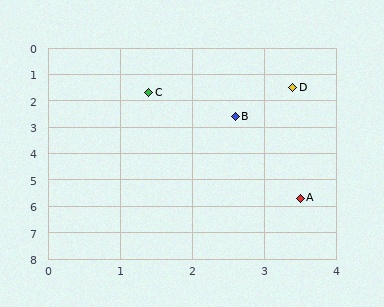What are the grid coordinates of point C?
Point C is at approximately (1.4, 1.7).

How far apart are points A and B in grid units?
Points A and B are about 3.2 grid units apart.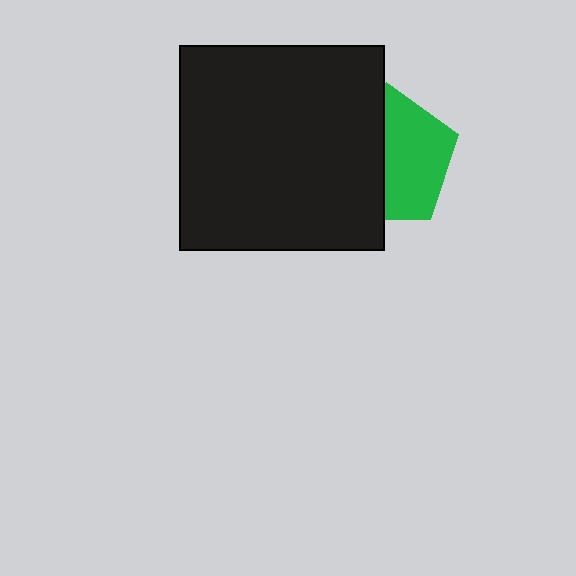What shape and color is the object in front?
The object in front is a black square.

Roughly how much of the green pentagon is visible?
About half of it is visible (roughly 51%).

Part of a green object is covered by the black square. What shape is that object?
It is a pentagon.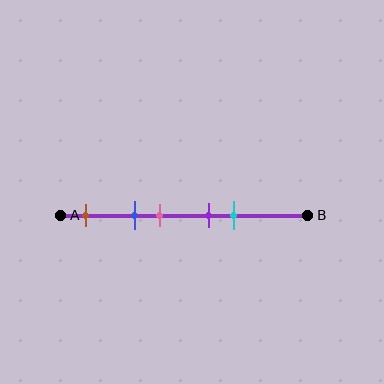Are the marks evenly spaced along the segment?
No, the marks are not evenly spaced.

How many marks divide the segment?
There are 5 marks dividing the segment.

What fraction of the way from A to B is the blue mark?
The blue mark is approximately 30% (0.3) of the way from A to B.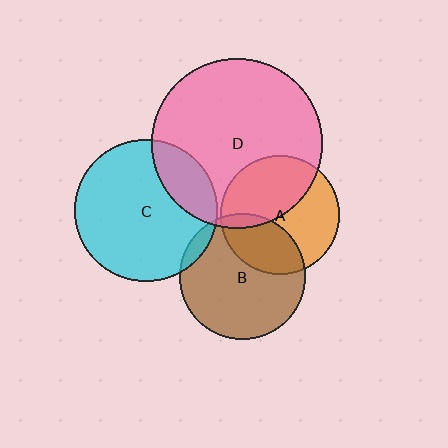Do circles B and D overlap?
Yes.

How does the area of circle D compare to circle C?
Approximately 1.4 times.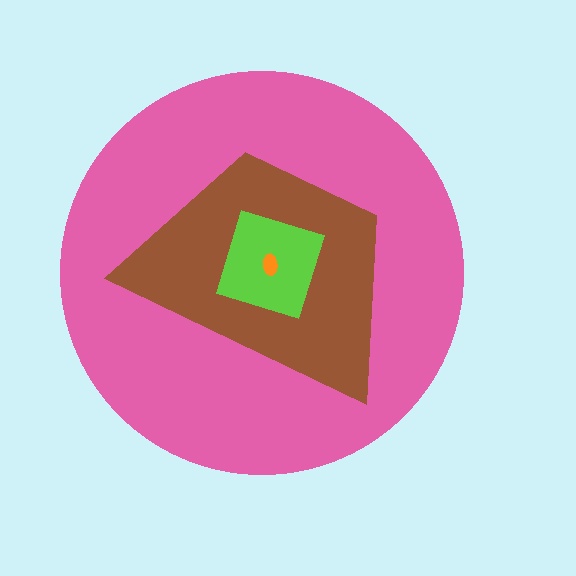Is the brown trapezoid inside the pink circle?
Yes.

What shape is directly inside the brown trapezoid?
The lime square.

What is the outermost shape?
The pink circle.